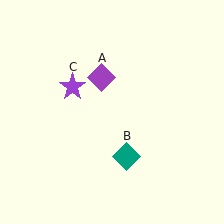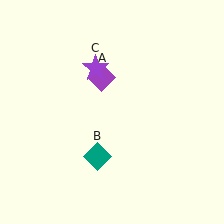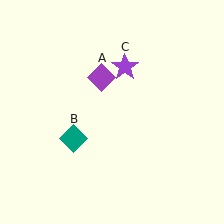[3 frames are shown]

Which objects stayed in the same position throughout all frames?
Purple diamond (object A) remained stationary.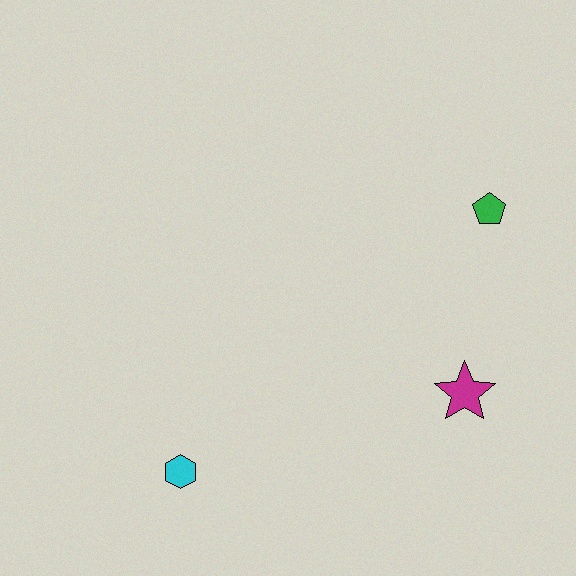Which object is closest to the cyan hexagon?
The magenta star is closest to the cyan hexagon.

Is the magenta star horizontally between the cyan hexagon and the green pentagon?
Yes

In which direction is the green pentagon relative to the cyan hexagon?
The green pentagon is to the right of the cyan hexagon.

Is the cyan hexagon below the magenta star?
Yes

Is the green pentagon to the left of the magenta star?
No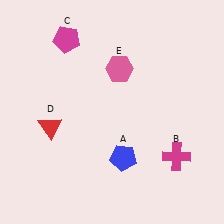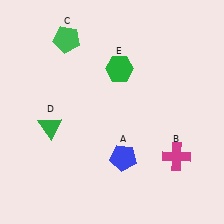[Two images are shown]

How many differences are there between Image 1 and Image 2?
There are 3 differences between the two images.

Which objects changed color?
C changed from magenta to green. D changed from red to green. E changed from pink to green.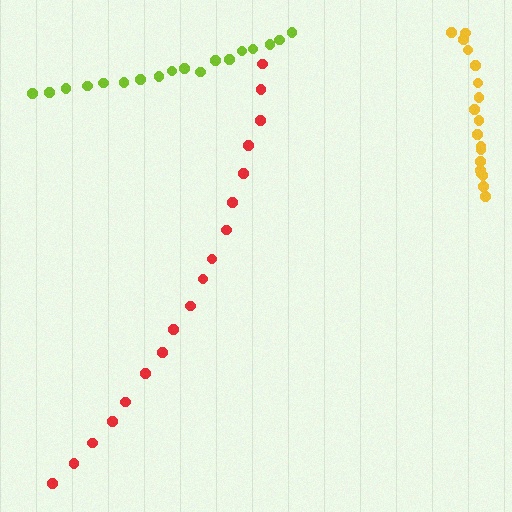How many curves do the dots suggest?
There are 3 distinct paths.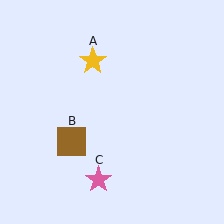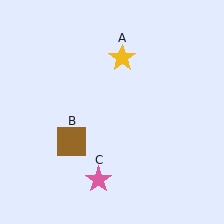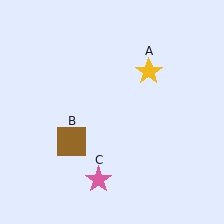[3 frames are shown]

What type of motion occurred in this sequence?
The yellow star (object A) rotated clockwise around the center of the scene.